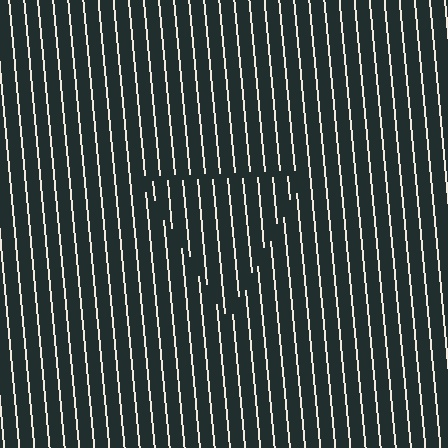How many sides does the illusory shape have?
3 sides — the line-ends trace a triangle.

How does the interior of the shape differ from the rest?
The interior of the shape contains the same grating, shifted by half a period — the contour is defined by the phase discontinuity where line-ends from the inner and outer gratings abut.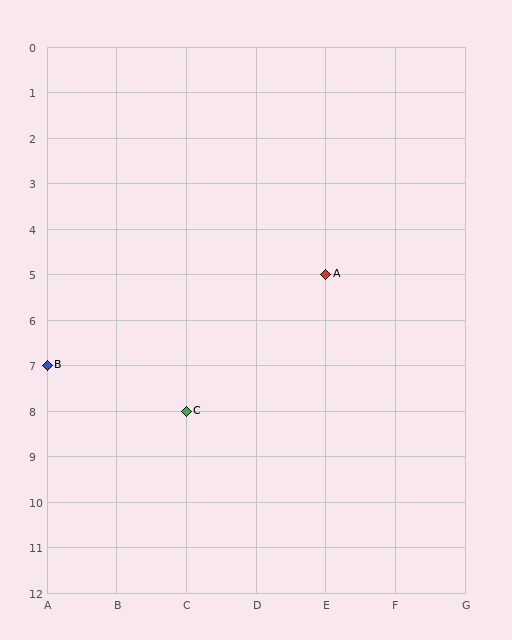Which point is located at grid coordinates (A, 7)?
Point B is at (A, 7).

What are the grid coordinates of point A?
Point A is at grid coordinates (E, 5).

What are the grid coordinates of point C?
Point C is at grid coordinates (C, 8).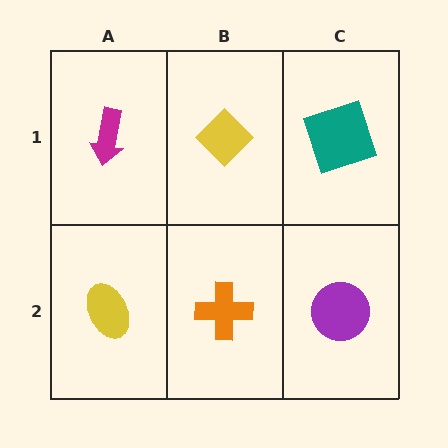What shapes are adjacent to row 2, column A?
A magenta arrow (row 1, column A), an orange cross (row 2, column B).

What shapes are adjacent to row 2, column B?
A yellow diamond (row 1, column B), a yellow ellipse (row 2, column A), a purple circle (row 2, column C).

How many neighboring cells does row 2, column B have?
3.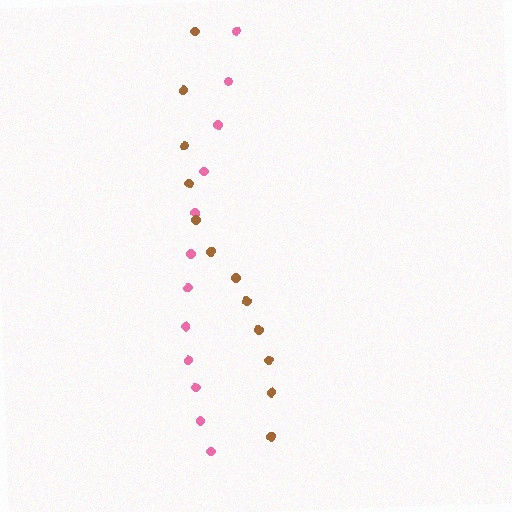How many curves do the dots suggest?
There are 2 distinct paths.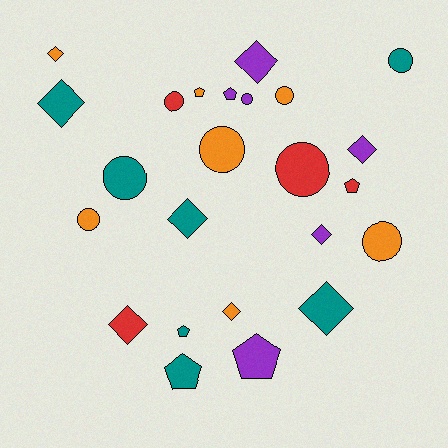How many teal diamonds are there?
There are 3 teal diamonds.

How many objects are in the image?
There are 24 objects.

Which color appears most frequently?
Teal, with 7 objects.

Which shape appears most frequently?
Circle, with 9 objects.